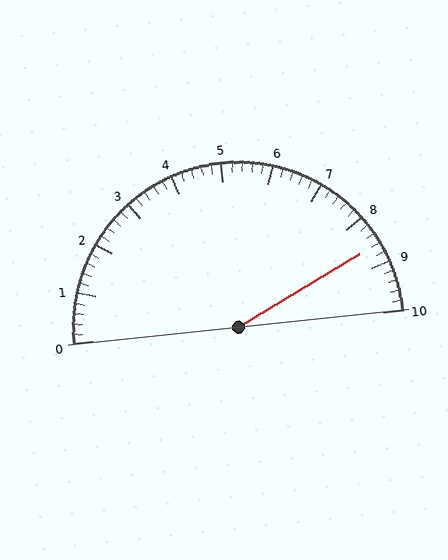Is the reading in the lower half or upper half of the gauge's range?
The reading is in the upper half of the range (0 to 10).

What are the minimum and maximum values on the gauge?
The gauge ranges from 0 to 10.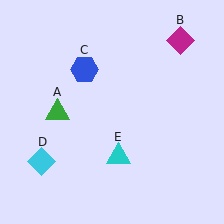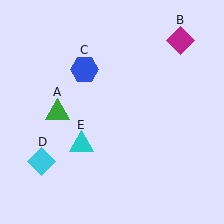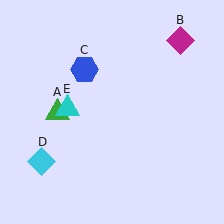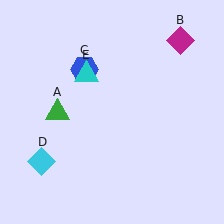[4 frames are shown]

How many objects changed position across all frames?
1 object changed position: cyan triangle (object E).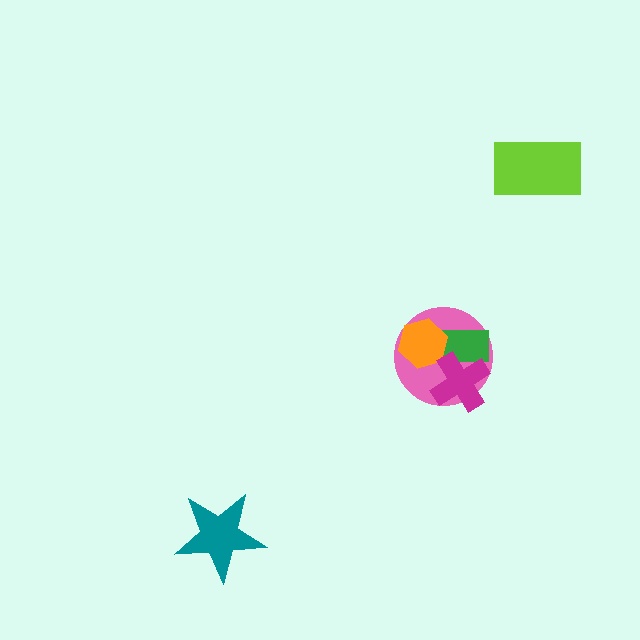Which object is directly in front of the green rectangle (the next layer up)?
The orange hexagon is directly in front of the green rectangle.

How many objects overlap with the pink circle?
3 objects overlap with the pink circle.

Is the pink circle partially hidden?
Yes, it is partially covered by another shape.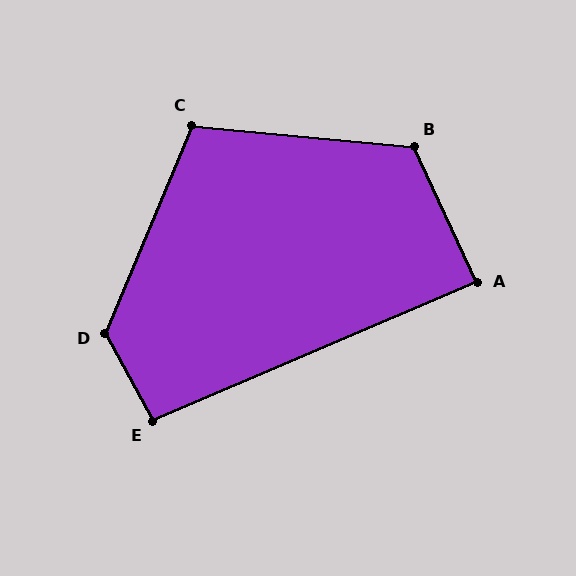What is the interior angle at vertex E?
Approximately 96 degrees (obtuse).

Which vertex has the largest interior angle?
D, at approximately 128 degrees.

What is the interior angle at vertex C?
Approximately 107 degrees (obtuse).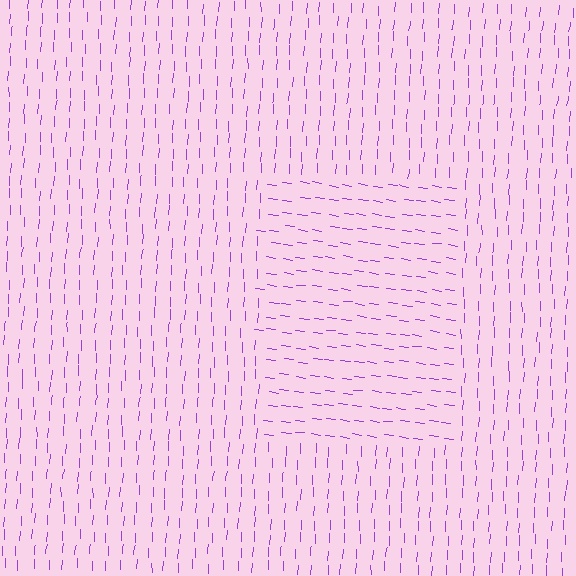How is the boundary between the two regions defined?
The boundary is defined purely by a change in line orientation (approximately 85 degrees difference). All lines are the same color and thickness.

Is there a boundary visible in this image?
Yes, there is a texture boundary formed by a change in line orientation.